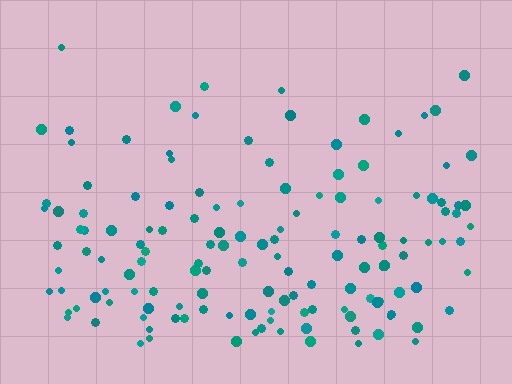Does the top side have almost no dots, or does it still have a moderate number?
Still a moderate number, just noticeably fewer than the bottom.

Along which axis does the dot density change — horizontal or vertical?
Vertical.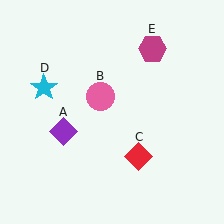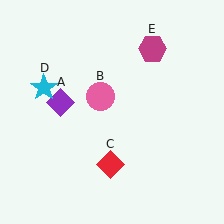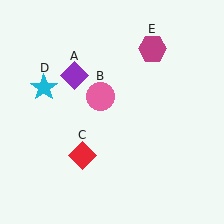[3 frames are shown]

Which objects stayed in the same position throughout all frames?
Pink circle (object B) and cyan star (object D) and magenta hexagon (object E) remained stationary.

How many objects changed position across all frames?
2 objects changed position: purple diamond (object A), red diamond (object C).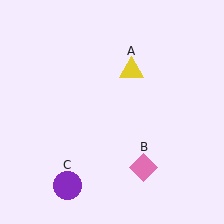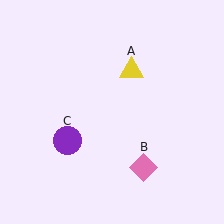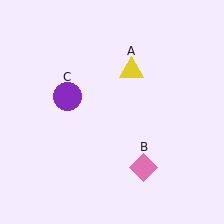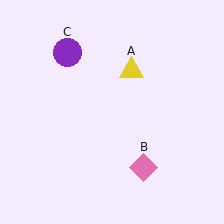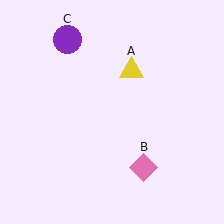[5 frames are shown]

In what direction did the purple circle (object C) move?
The purple circle (object C) moved up.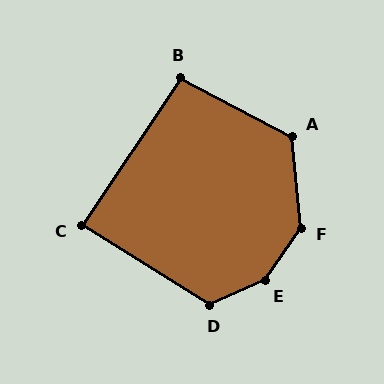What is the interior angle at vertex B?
Approximately 96 degrees (obtuse).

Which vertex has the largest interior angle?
E, at approximately 149 degrees.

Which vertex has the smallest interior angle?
C, at approximately 89 degrees.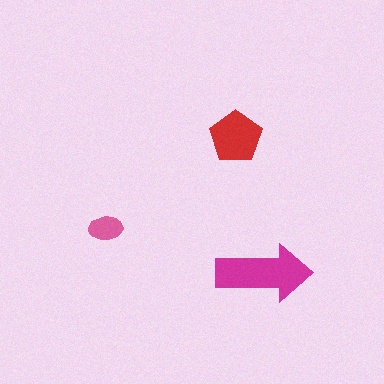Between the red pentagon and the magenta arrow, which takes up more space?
The magenta arrow.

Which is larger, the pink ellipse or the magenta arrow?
The magenta arrow.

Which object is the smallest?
The pink ellipse.